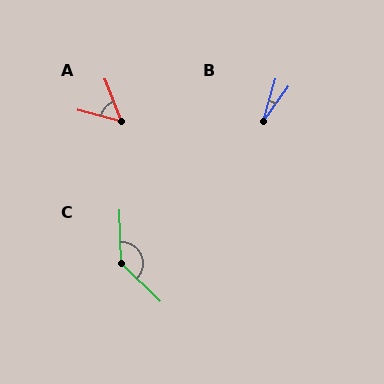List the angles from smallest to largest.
B (19°), A (54°), C (137°).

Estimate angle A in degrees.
Approximately 54 degrees.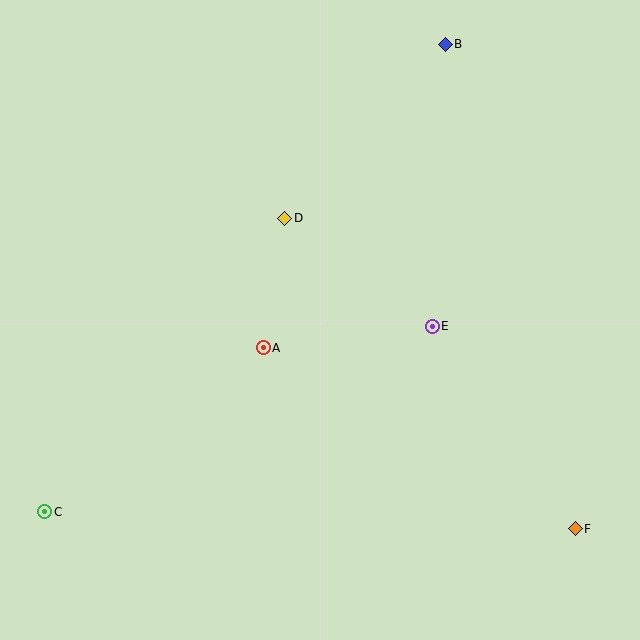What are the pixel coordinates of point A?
Point A is at (263, 348).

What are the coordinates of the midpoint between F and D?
The midpoint between F and D is at (430, 374).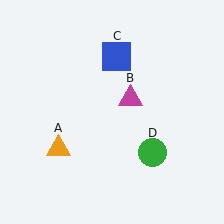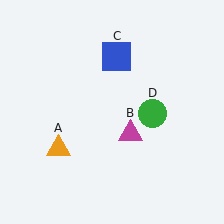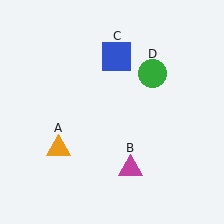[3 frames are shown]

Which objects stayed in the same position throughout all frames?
Orange triangle (object A) and blue square (object C) remained stationary.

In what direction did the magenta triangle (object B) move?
The magenta triangle (object B) moved down.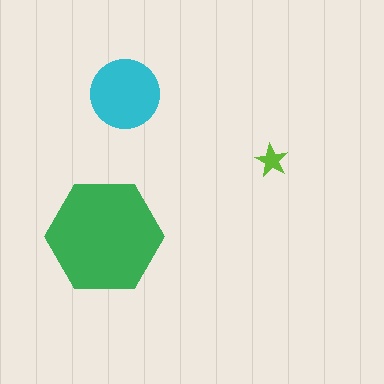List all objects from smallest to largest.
The lime star, the cyan circle, the green hexagon.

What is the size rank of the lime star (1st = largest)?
3rd.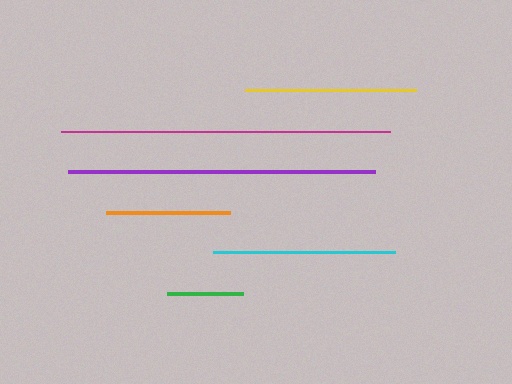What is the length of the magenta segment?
The magenta segment is approximately 329 pixels long.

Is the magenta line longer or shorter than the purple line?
The magenta line is longer than the purple line.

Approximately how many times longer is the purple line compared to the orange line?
The purple line is approximately 2.5 times the length of the orange line.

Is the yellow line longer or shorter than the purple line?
The purple line is longer than the yellow line.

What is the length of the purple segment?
The purple segment is approximately 307 pixels long.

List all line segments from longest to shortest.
From longest to shortest: magenta, purple, cyan, yellow, orange, green.